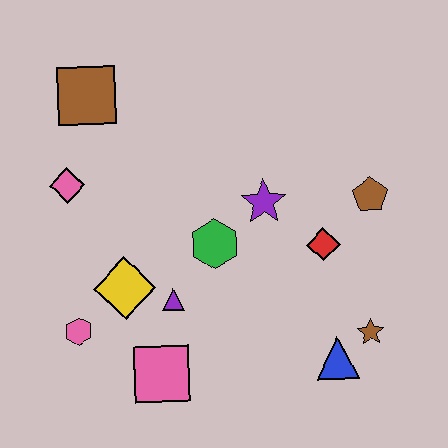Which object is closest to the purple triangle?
The yellow diamond is closest to the purple triangle.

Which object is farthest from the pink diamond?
The brown star is farthest from the pink diamond.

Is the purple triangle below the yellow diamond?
Yes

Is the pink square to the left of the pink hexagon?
No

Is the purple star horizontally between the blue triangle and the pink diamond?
Yes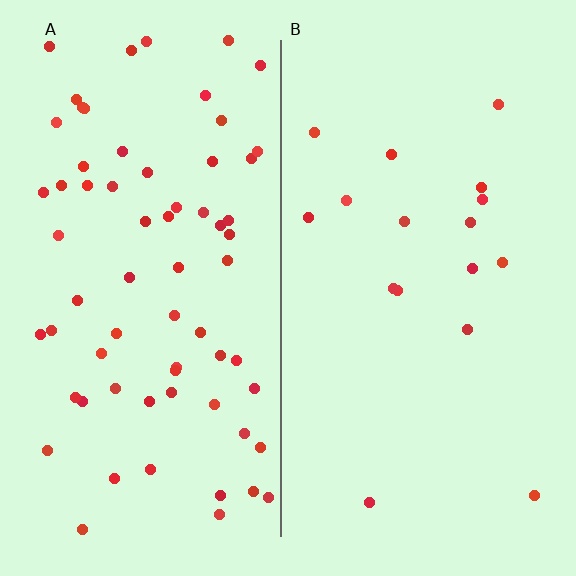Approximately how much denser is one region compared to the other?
Approximately 4.0× — region A over region B.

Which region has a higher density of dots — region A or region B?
A (the left).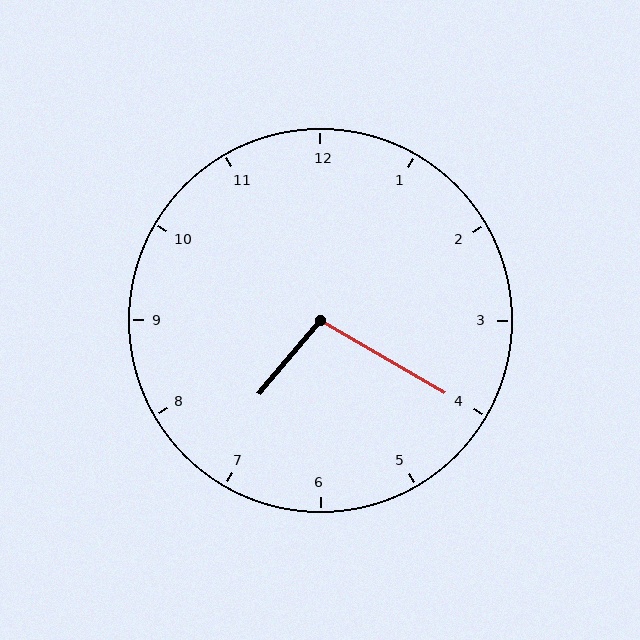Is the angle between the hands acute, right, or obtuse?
It is obtuse.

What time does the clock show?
7:20.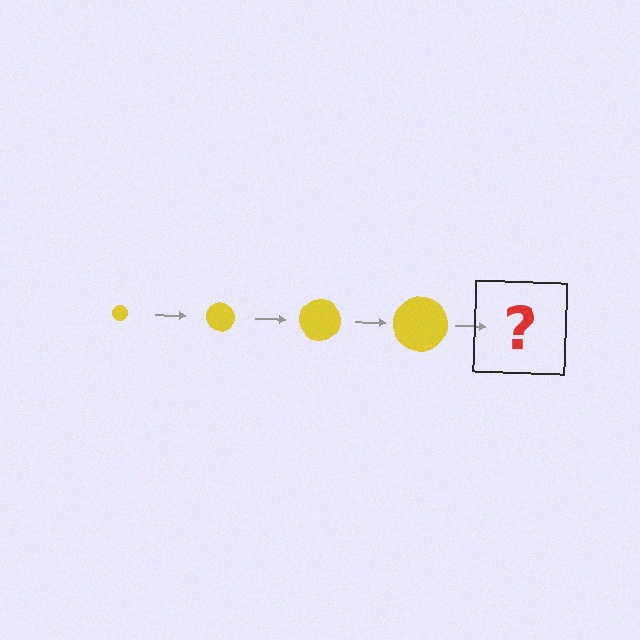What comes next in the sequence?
The next element should be a yellow circle, larger than the previous one.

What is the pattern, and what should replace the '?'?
The pattern is that the circle gets progressively larger each step. The '?' should be a yellow circle, larger than the previous one.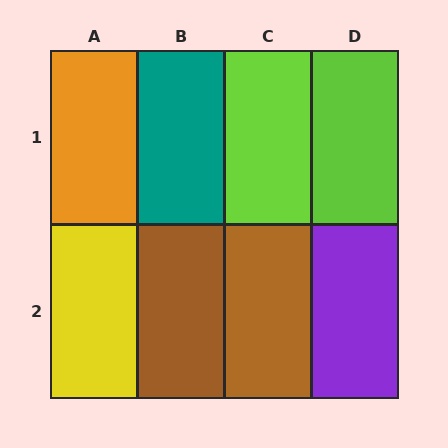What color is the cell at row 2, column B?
Brown.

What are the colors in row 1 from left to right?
Orange, teal, lime, lime.